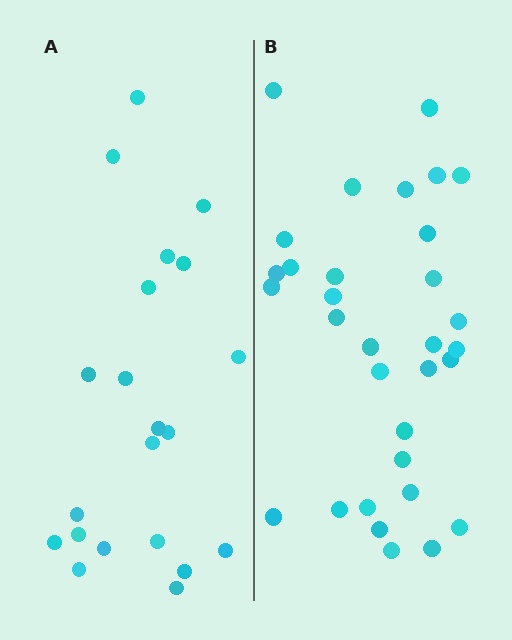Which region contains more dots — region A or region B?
Region B (the right region) has more dots.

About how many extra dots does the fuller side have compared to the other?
Region B has roughly 12 or so more dots than region A.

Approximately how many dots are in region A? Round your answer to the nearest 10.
About 20 dots. (The exact count is 21, which rounds to 20.)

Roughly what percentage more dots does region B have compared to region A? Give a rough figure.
About 50% more.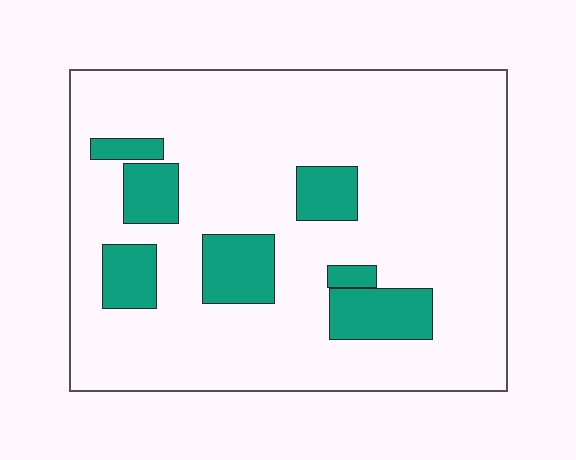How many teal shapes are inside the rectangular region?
7.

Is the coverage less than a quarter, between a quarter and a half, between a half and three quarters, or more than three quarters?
Less than a quarter.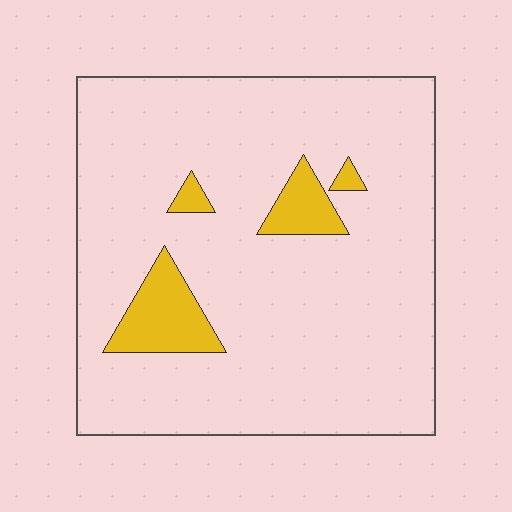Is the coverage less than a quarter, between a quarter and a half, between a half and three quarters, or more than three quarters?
Less than a quarter.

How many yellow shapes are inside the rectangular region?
4.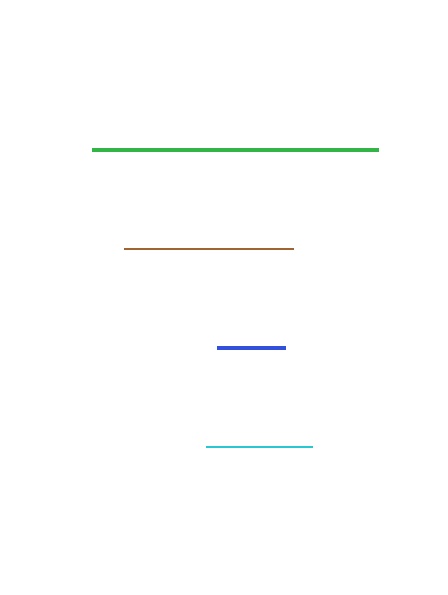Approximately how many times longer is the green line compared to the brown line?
The green line is approximately 1.7 times the length of the brown line.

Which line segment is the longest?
The green line is the longest at approximately 286 pixels.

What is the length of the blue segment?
The blue segment is approximately 68 pixels long.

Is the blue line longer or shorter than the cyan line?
The cyan line is longer than the blue line.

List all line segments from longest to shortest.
From longest to shortest: green, brown, cyan, blue.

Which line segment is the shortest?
The blue line is the shortest at approximately 68 pixels.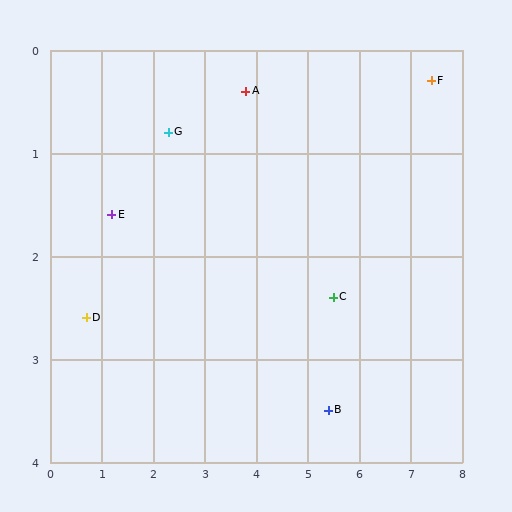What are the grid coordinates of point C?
Point C is at approximately (5.5, 2.4).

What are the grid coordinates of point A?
Point A is at approximately (3.8, 0.4).